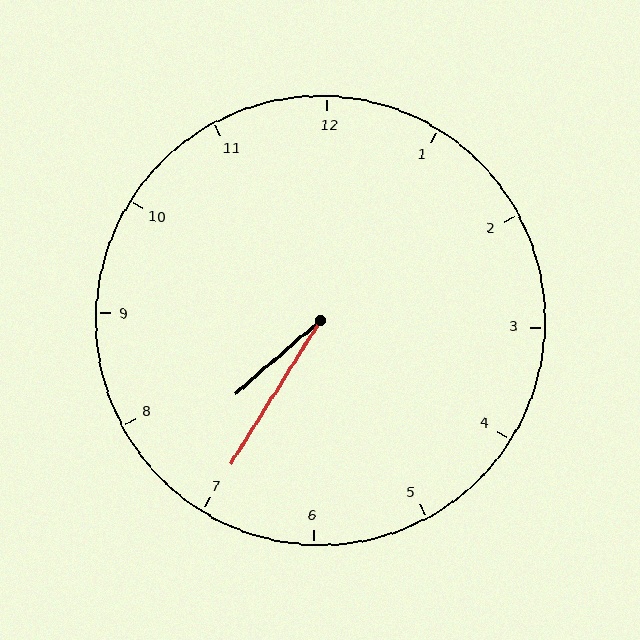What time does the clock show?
7:35.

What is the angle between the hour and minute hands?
Approximately 18 degrees.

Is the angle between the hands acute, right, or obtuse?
It is acute.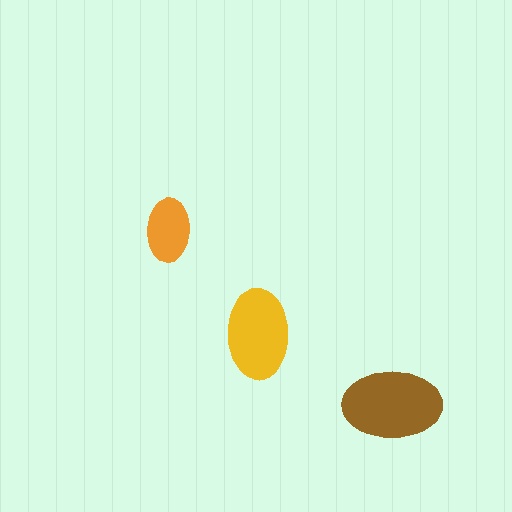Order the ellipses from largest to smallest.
the brown one, the yellow one, the orange one.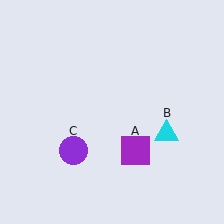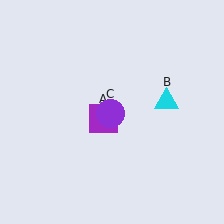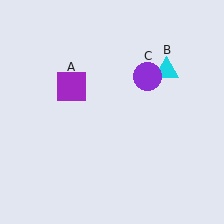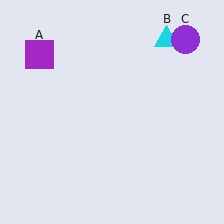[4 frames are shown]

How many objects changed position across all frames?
3 objects changed position: purple square (object A), cyan triangle (object B), purple circle (object C).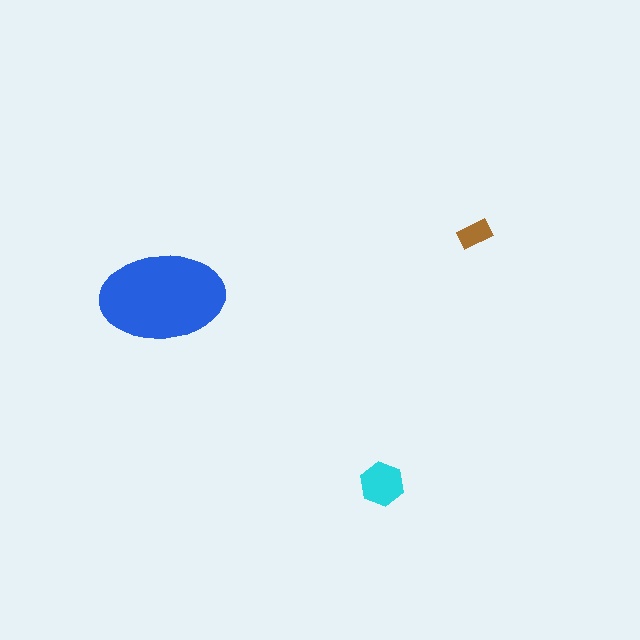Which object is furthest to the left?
The blue ellipse is leftmost.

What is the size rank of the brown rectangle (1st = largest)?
3rd.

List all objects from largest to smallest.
The blue ellipse, the cyan hexagon, the brown rectangle.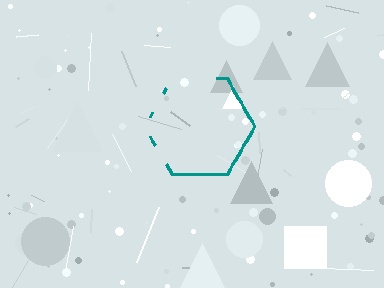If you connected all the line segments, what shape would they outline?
They would outline a hexagon.